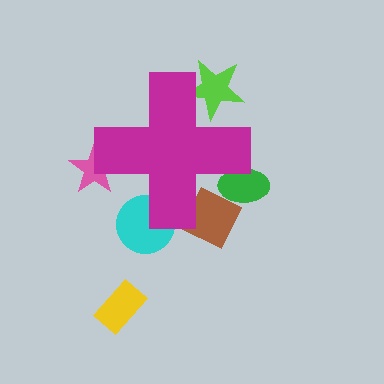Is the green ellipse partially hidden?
Yes, the green ellipse is partially hidden behind the magenta cross.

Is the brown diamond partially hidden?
Yes, the brown diamond is partially hidden behind the magenta cross.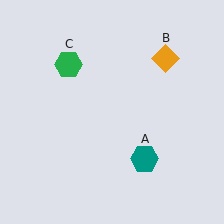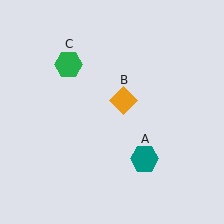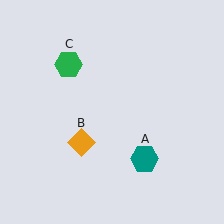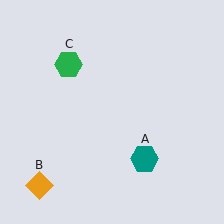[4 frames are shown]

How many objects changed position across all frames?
1 object changed position: orange diamond (object B).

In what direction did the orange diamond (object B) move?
The orange diamond (object B) moved down and to the left.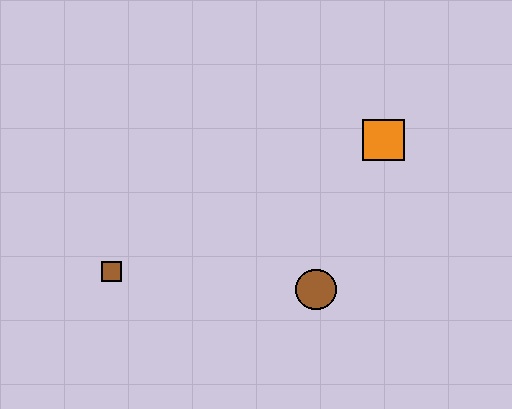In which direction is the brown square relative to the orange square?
The brown square is to the left of the orange square.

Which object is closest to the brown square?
The brown circle is closest to the brown square.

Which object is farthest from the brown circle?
The brown square is farthest from the brown circle.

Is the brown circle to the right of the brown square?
Yes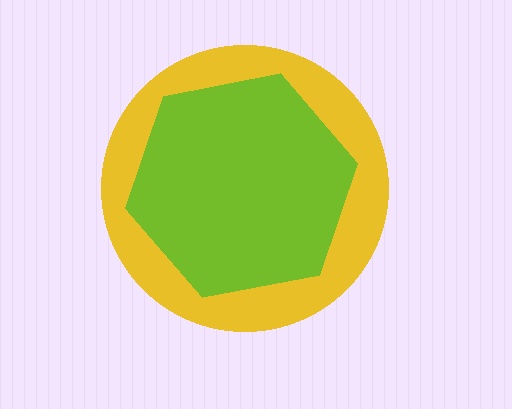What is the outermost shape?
The yellow circle.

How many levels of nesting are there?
2.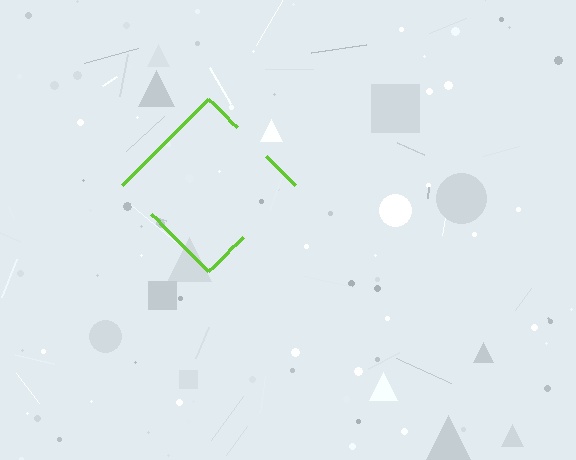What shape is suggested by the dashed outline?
The dashed outline suggests a diamond.